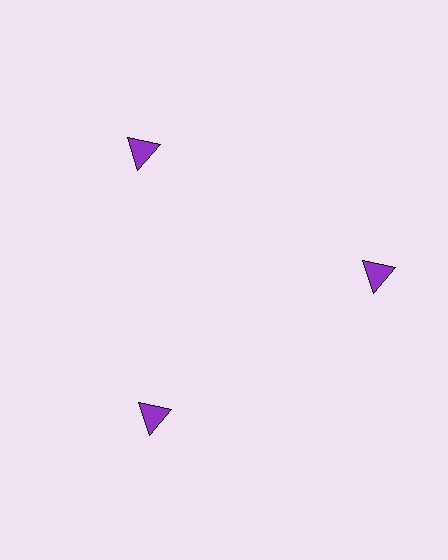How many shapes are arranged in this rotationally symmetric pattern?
There are 3 shapes, arranged in 3 groups of 1.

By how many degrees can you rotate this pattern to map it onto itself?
The pattern maps onto itself every 120 degrees of rotation.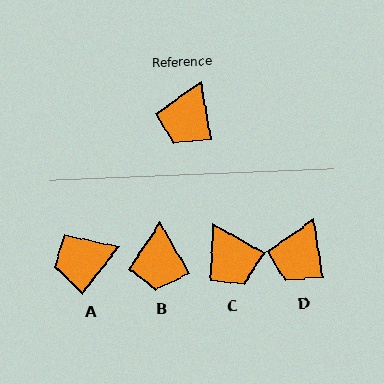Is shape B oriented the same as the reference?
No, it is off by about 20 degrees.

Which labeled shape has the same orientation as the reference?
D.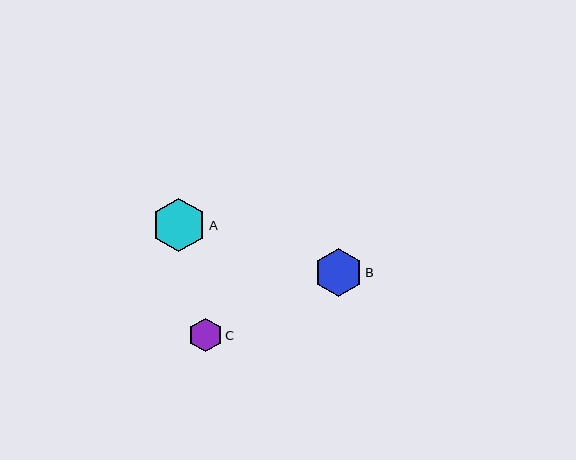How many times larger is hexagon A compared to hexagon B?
Hexagon A is approximately 1.1 times the size of hexagon B.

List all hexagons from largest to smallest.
From largest to smallest: A, B, C.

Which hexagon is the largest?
Hexagon A is the largest with a size of approximately 54 pixels.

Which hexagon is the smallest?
Hexagon C is the smallest with a size of approximately 34 pixels.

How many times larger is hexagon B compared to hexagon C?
Hexagon B is approximately 1.4 times the size of hexagon C.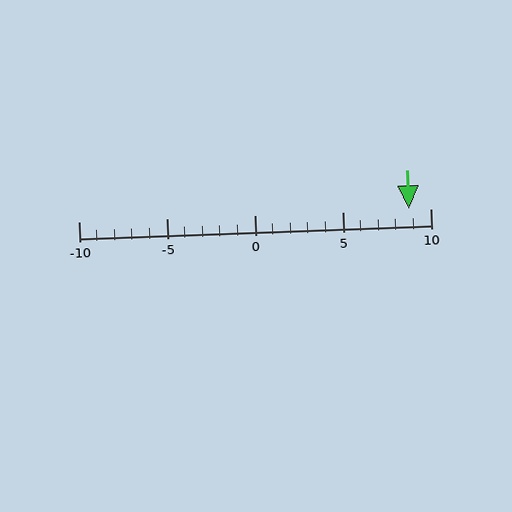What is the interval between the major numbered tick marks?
The major tick marks are spaced 5 units apart.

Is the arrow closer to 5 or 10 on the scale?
The arrow is closer to 10.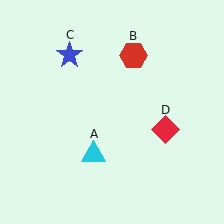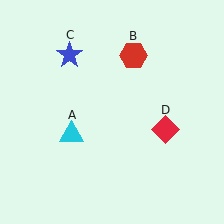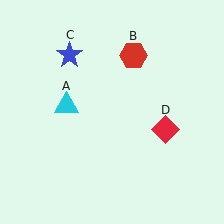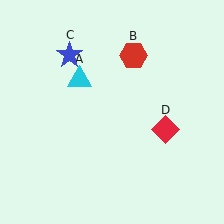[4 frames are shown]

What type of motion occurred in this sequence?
The cyan triangle (object A) rotated clockwise around the center of the scene.